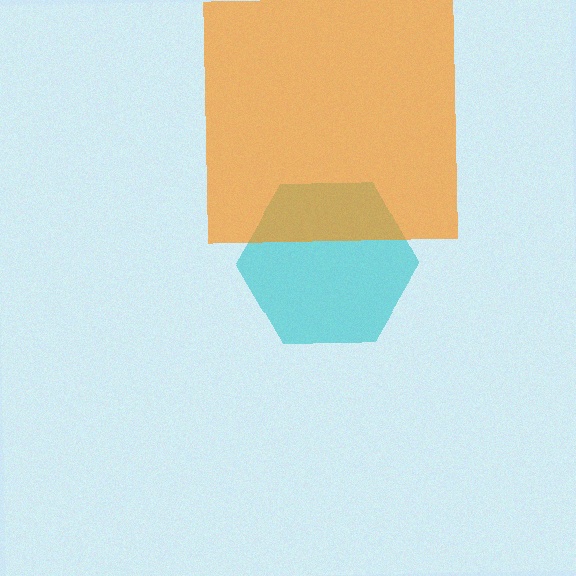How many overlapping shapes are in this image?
There are 2 overlapping shapes in the image.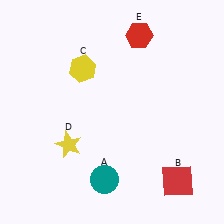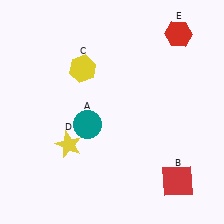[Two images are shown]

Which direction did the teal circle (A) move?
The teal circle (A) moved up.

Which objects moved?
The objects that moved are: the teal circle (A), the red hexagon (E).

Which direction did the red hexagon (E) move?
The red hexagon (E) moved right.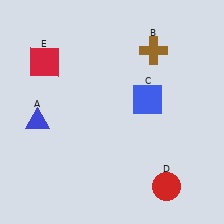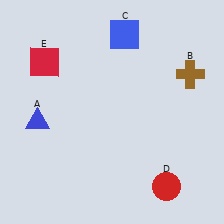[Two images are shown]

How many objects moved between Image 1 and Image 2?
2 objects moved between the two images.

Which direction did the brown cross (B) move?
The brown cross (B) moved right.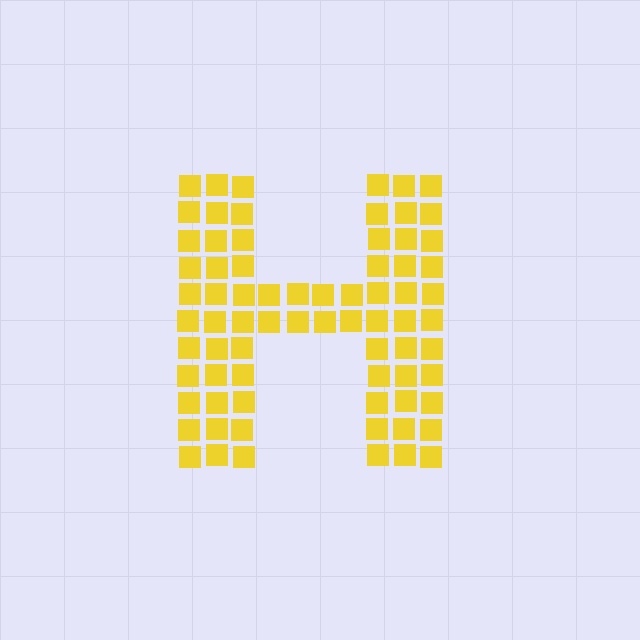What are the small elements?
The small elements are squares.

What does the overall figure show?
The overall figure shows the letter H.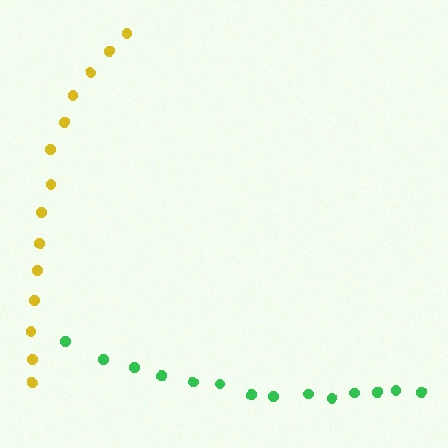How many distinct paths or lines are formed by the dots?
There are 2 distinct paths.